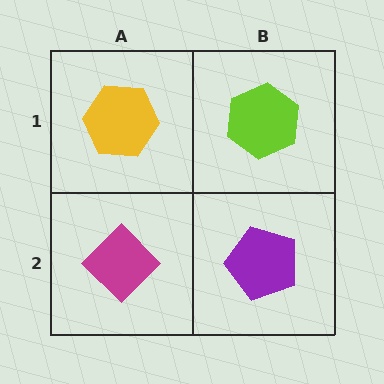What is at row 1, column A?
A yellow hexagon.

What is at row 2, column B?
A purple pentagon.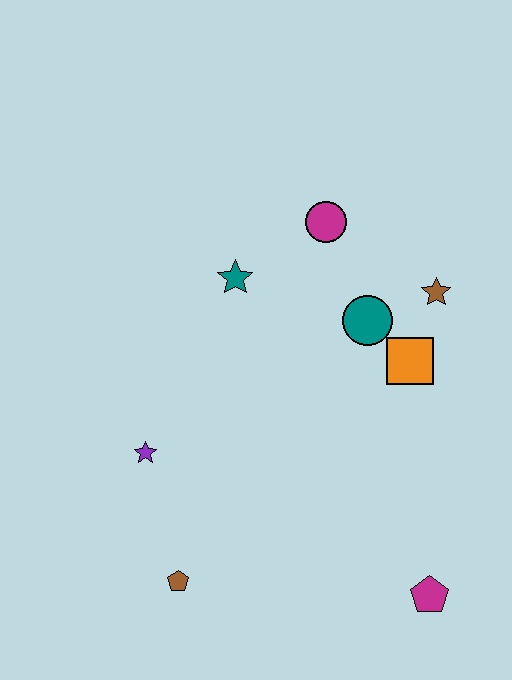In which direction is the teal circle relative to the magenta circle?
The teal circle is below the magenta circle.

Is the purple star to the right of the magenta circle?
No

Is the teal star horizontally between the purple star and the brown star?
Yes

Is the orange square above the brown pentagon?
Yes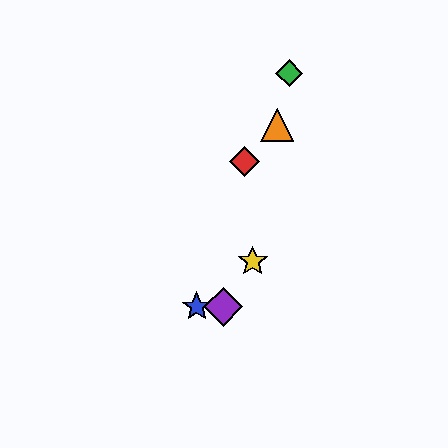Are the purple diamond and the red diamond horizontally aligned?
No, the purple diamond is at y≈307 and the red diamond is at y≈162.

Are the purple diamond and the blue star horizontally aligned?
Yes, both are at y≈307.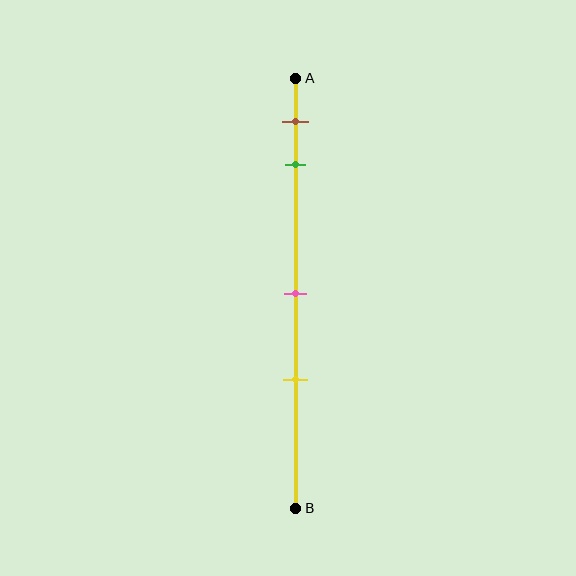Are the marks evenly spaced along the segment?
No, the marks are not evenly spaced.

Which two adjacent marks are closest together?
The brown and green marks are the closest adjacent pair.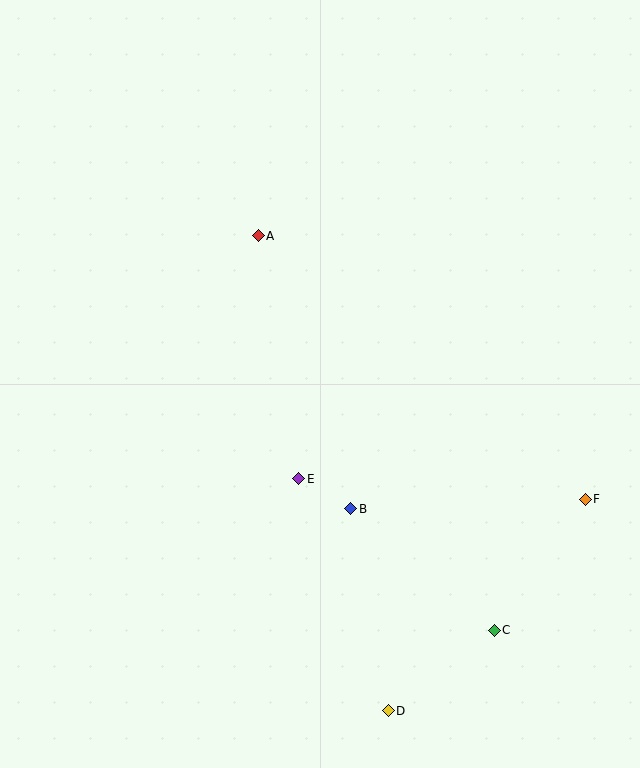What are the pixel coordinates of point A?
Point A is at (258, 236).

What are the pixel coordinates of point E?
Point E is at (299, 479).